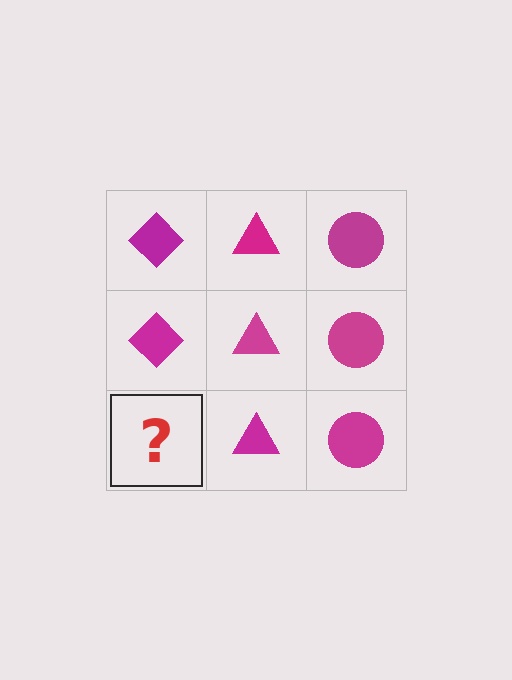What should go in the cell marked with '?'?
The missing cell should contain a magenta diamond.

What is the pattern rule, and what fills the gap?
The rule is that each column has a consistent shape. The gap should be filled with a magenta diamond.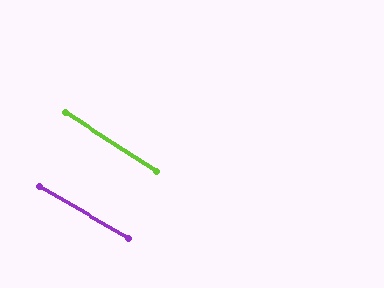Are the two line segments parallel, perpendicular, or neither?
Parallel — their directions differ by only 1.9°.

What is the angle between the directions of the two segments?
Approximately 2 degrees.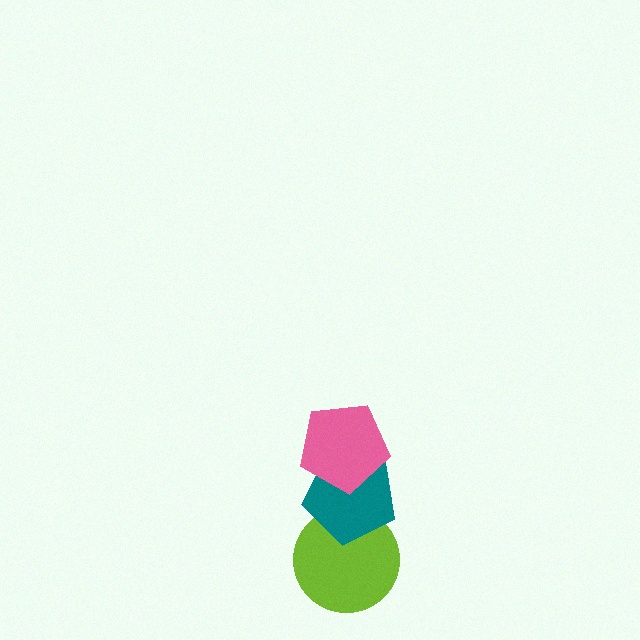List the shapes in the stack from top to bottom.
From top to bottom: the pink pentagon, the teal pentagon, the lime circle.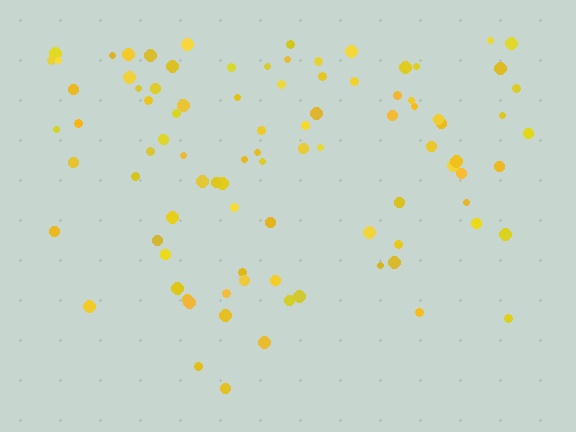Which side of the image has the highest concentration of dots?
The top.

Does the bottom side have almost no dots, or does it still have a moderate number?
Still a moderate number, just noticeably fewer than the top.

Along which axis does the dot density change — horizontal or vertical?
Vertical.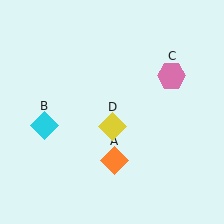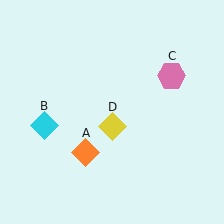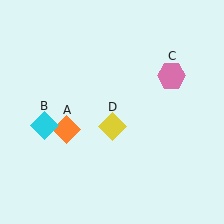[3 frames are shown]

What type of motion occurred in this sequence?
The orange diamond (object A) rotated clockwise around the center of the scene.